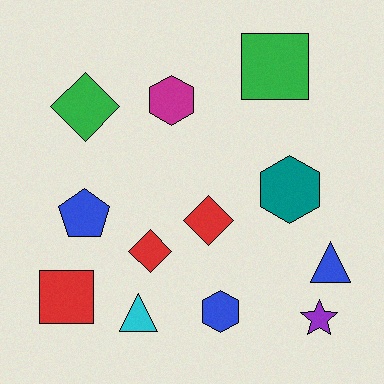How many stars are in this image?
There is 1 star.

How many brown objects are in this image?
There are no brown objects.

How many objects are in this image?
There are 12 objects.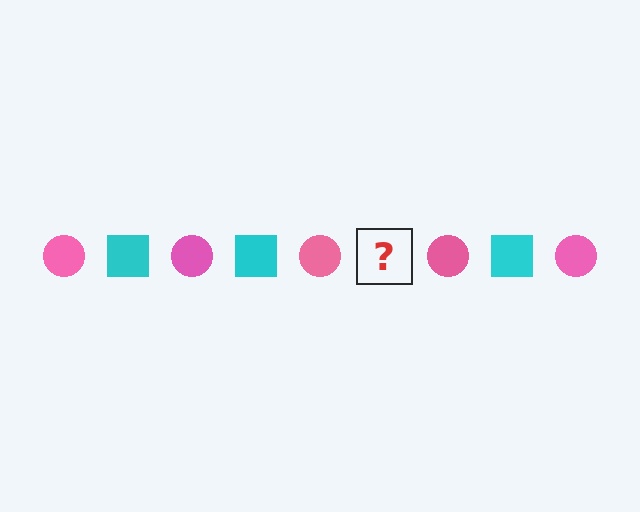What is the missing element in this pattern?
The missing element is a cyan square.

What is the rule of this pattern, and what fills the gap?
The rule is that the pattern alternates between pink circle and cyan square. The gap should be filled with a cyan square.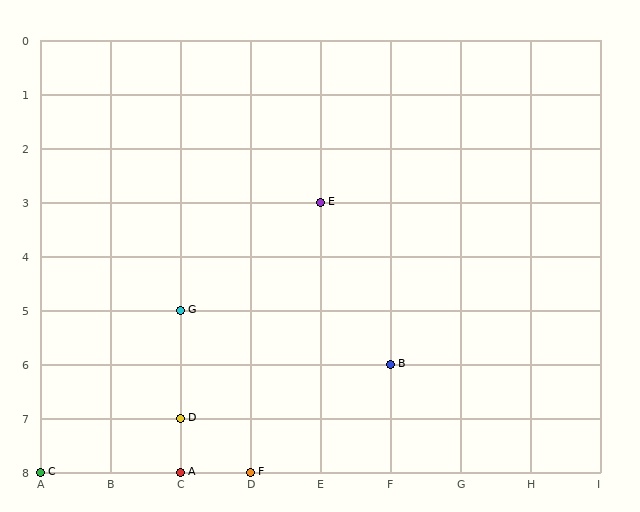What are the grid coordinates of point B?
Point B is at grid coordinates (F, 6).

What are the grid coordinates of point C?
Point C is at grid coordinates (A, 8).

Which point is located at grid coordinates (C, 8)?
Point A is at (C, 8).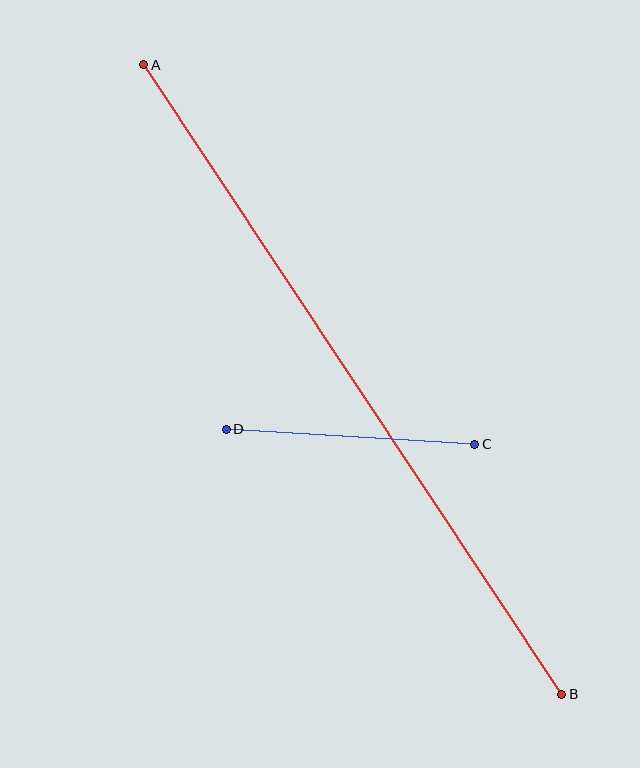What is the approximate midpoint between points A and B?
The midpoint is at approximately (353, 380) pixels.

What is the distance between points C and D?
The distance is approximately 249 pixels.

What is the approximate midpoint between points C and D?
The midpoint is at approximately (350, 437) pixels.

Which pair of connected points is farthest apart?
Points A and B are farthest apart.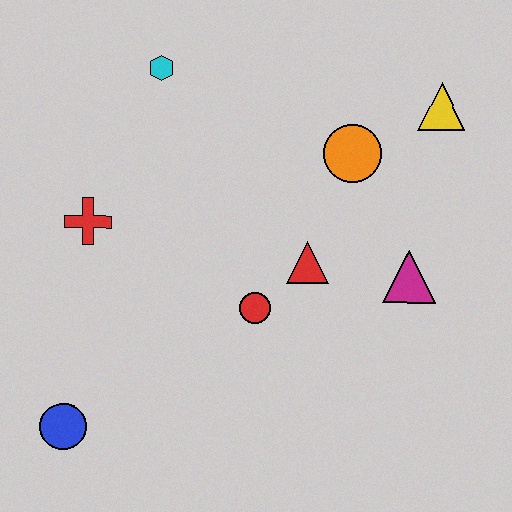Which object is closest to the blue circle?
The red cross is closest to the blue circle.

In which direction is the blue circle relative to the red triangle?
The blue circle is to the left of the red triangle.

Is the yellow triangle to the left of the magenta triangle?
No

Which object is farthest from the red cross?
The yellow triangle is farthest from the red cross.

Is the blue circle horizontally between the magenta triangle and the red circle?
No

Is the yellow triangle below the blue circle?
No